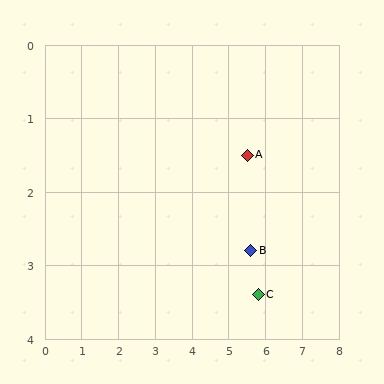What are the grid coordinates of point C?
Point C is at approximately (5.8, 3.4).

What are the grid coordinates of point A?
Point A is at approximately (5.5, 1.5).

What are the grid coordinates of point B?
Point B is at approximately (5.6, 2.8).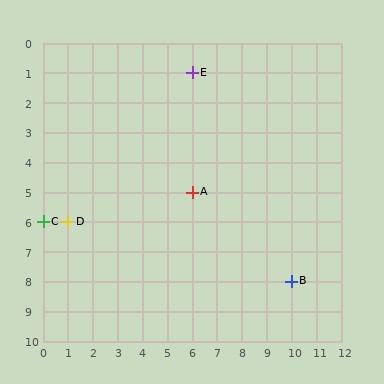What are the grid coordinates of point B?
Point B is at grid coordinates (10, 8).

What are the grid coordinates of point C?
Point C is at grid coordinates (0, 6).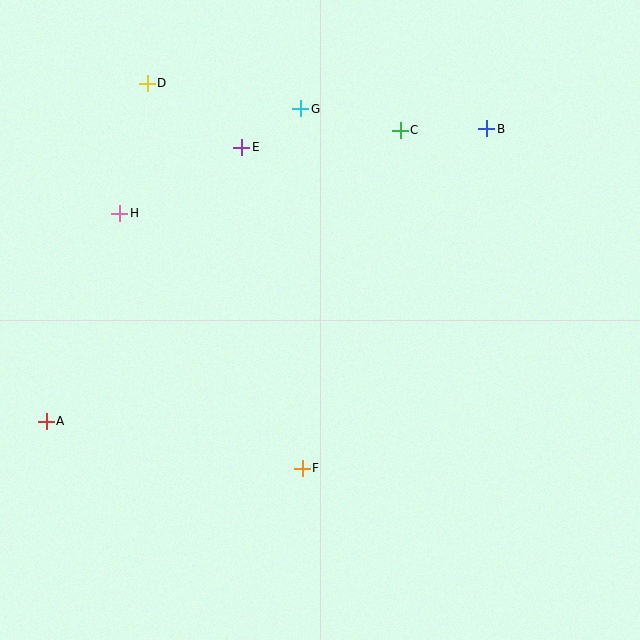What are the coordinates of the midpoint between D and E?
The midpoint between D and E is at (194, 115).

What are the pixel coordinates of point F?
Point F is at (302, 468).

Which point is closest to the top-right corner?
Point B is closest to the top-right corner.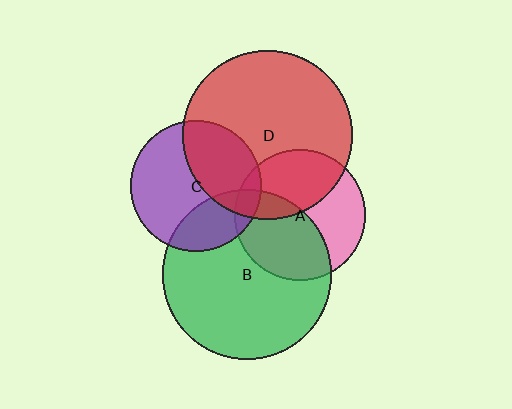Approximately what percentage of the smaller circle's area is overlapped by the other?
Approximately 45%.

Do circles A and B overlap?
Yes.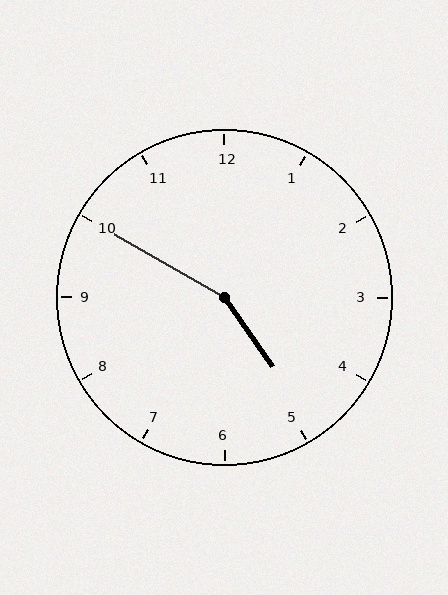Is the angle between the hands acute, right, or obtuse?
It is obtuse.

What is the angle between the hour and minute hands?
Approximately 155 degrees.